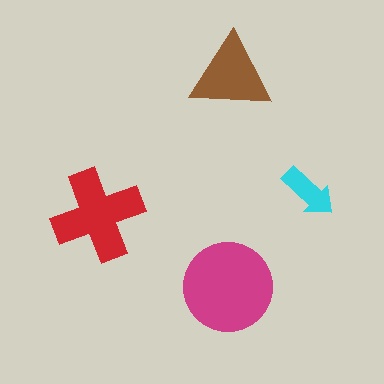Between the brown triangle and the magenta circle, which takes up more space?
The magenta circle.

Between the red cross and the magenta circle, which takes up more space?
The magenta circle.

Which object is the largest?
The magenta circle.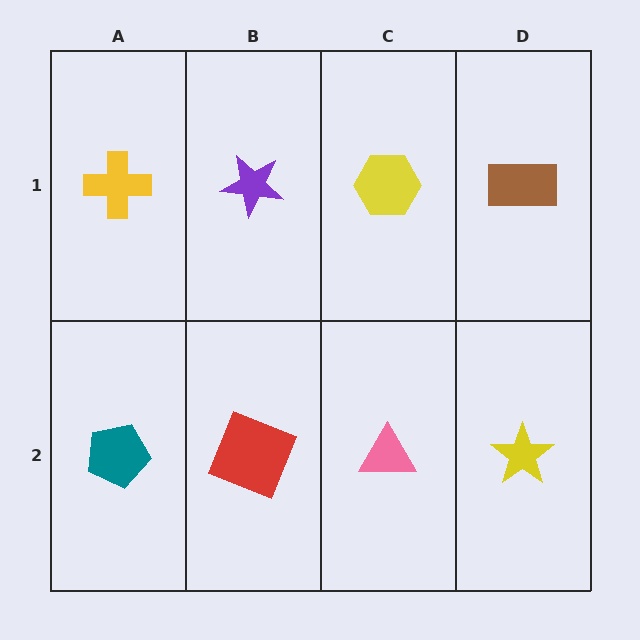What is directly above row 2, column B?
A purple star.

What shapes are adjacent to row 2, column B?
A purple star (row 1, column B), a teal pentagon (row 2, column A), a pink triangle (row 2, column C).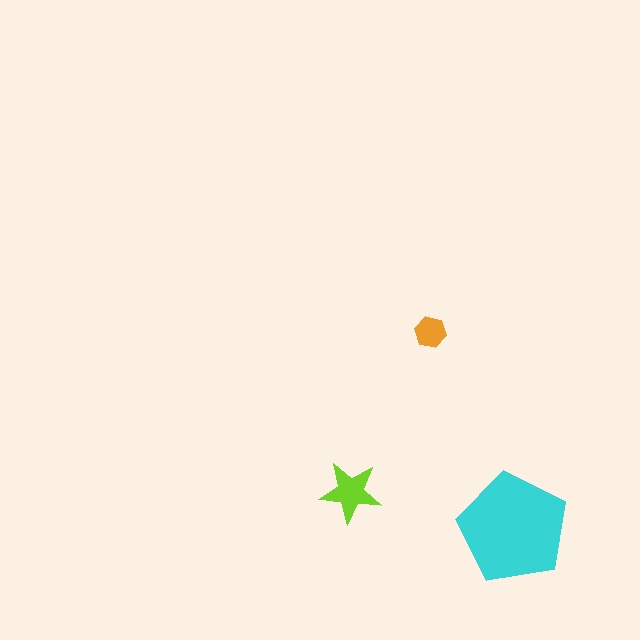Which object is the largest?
The cyan pentagon.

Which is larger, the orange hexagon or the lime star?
The lime star.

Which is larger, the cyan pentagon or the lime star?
The cyan pentagon.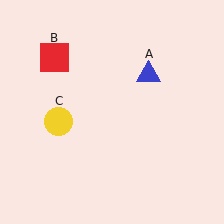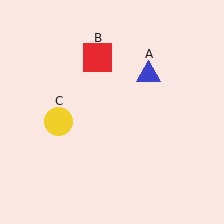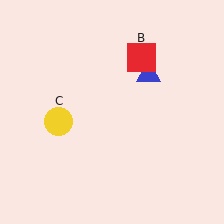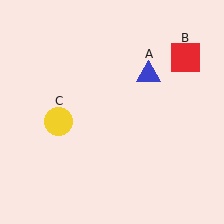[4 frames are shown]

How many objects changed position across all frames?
1 object changed position: red square (object B).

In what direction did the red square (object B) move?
The red square (object B) moved right.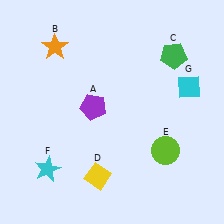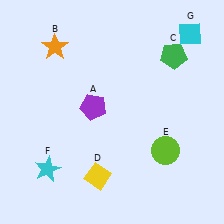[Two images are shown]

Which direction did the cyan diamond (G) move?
The cyan diamond (G) moved up.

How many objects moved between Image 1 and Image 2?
1 object moved between the two images.